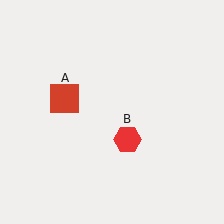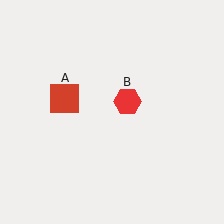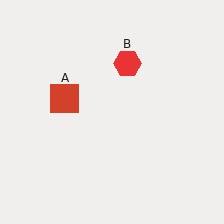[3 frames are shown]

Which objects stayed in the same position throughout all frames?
Red square (object A) remained stationary.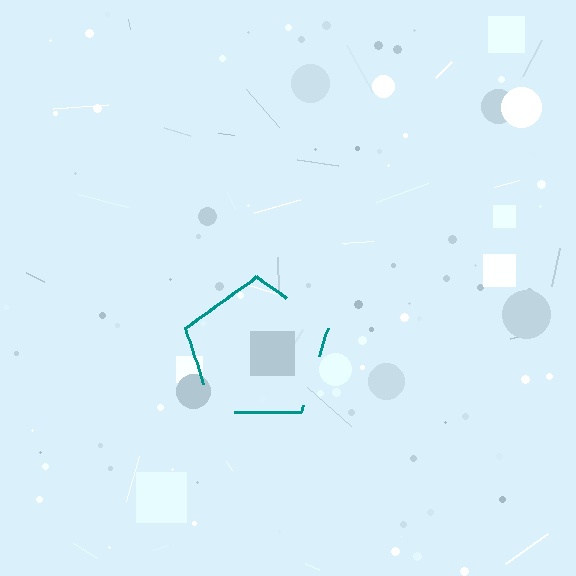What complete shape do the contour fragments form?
The contour fragments form a pentagon.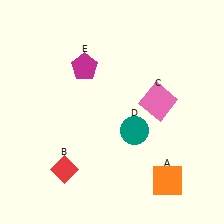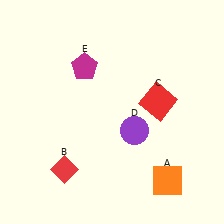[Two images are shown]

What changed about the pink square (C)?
In Image 1, C is pink. In Image 2, it changed to red.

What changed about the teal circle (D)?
In Image 1, D is teal. In Image 2, it changed to purple.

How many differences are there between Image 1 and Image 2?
There are 2 differences between the two images.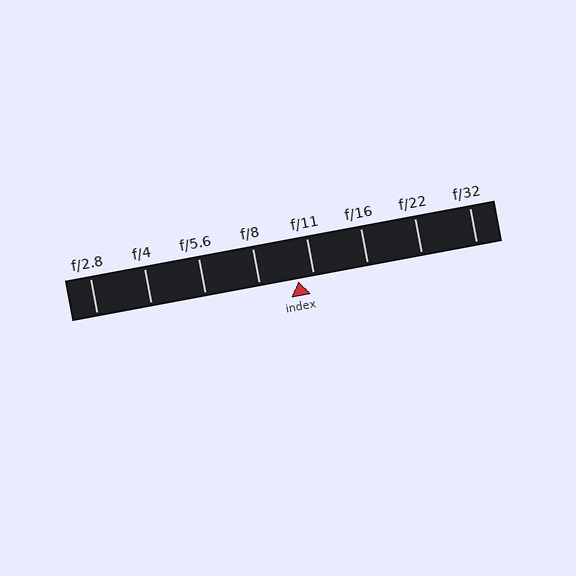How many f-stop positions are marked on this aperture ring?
There are 8 f-stop positions marked.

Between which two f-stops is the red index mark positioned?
The index mark is between f/8 and f/11.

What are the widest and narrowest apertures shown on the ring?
The widest aperture shown is f/2.8 and the narrowest is f/32.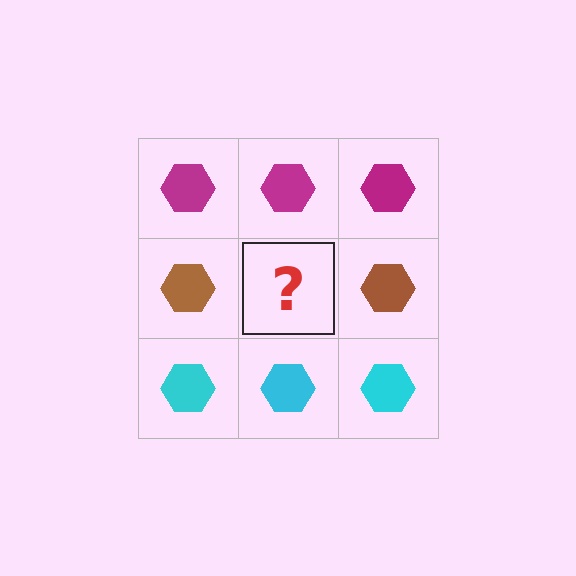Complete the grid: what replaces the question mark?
The question mark should be replaced with a brown hexagon.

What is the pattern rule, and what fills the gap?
The rule is that each row has a consistent color. The gap should be filled with a brown hexagon.